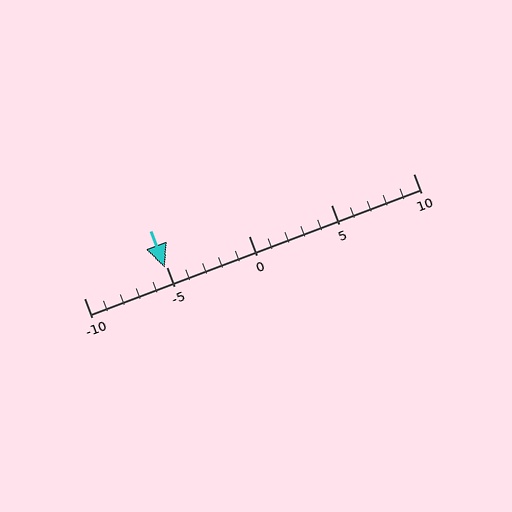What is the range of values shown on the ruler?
The ruler shows values from -10 to 10.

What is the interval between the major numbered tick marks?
The major tick marks are spaced 5 units apart.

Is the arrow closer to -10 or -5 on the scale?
The arrow is closer to -5.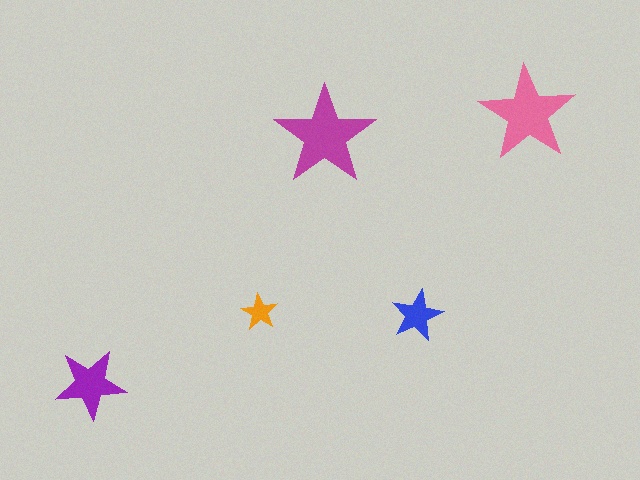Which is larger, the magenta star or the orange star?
The magenta one.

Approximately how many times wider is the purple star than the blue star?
About 1.5 times wider.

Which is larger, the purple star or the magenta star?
The magenta one.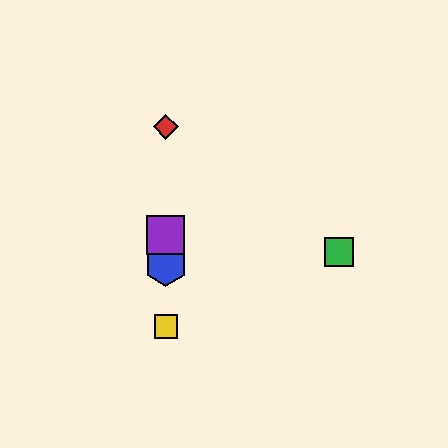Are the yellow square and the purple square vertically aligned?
Yes, both are at x≈166.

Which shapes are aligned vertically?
The red diamond, the blue hexagon, the yellow square, the purple square are aligned vertically.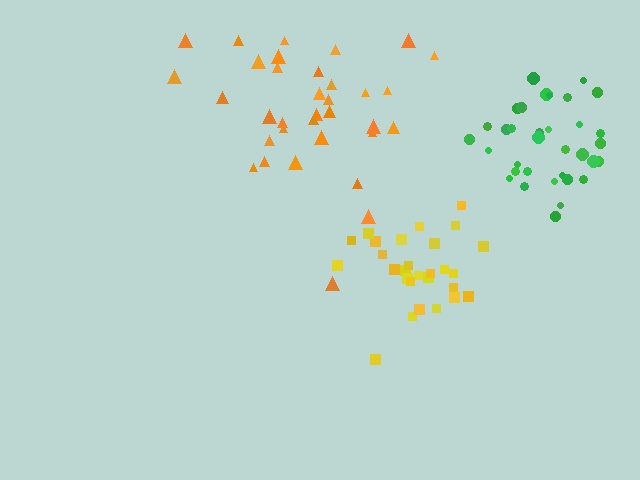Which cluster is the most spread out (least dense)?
Orange.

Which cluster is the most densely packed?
Green.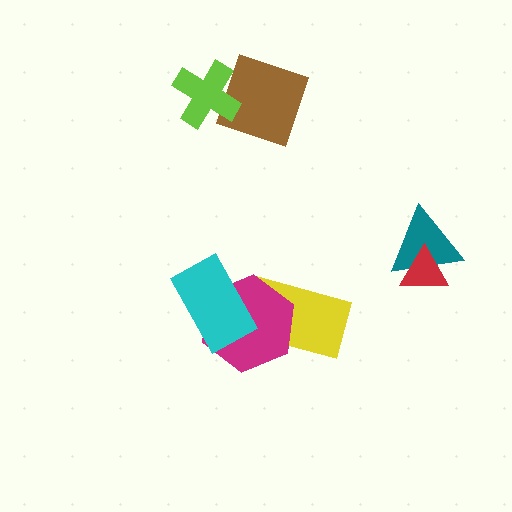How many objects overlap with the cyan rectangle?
1 object overlaps with the cyan rectangle.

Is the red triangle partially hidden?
No, no other shape covers it.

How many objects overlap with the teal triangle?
1 object overlaps with the teal triangle.